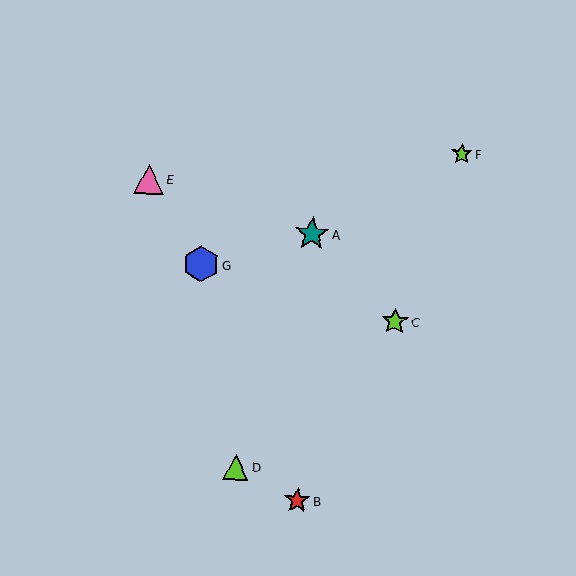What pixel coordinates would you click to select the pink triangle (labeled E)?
Click at (149, 179) to select the pink triangle E.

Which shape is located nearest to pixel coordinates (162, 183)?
The pink triangle (labeled E) at (149, 179) is nearest to that location.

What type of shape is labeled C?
Shape C is a lime star.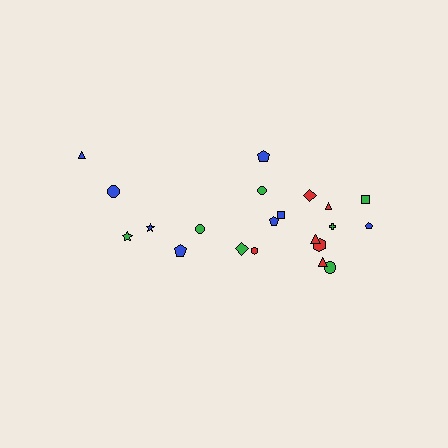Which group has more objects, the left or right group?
The right group.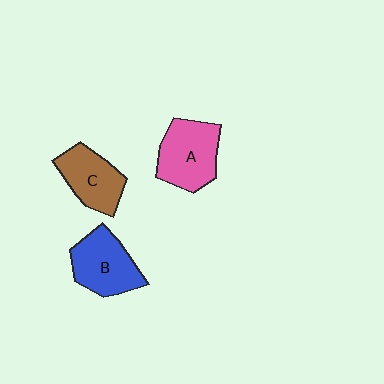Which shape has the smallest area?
Shape C (brown).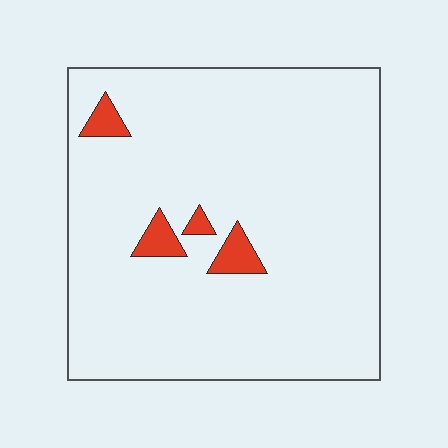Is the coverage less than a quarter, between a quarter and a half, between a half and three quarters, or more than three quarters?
Less than a quarter.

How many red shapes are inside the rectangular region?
4.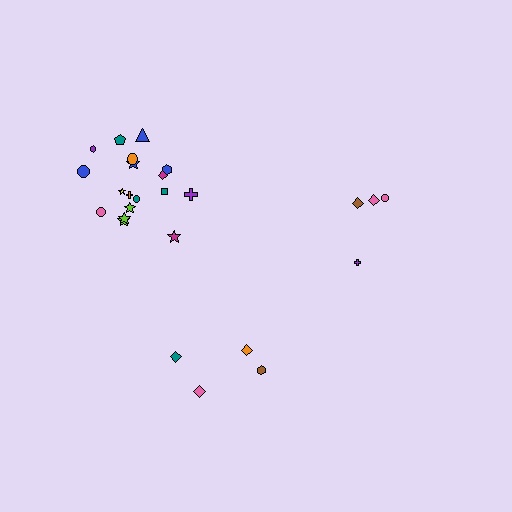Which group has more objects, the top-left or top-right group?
The top-left group.